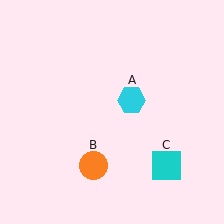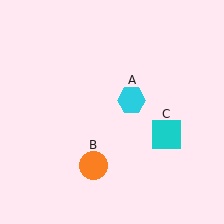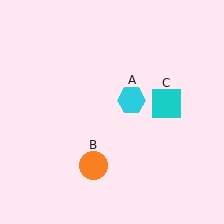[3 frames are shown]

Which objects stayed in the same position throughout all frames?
Cyan hexagon (object A) and orange circle (object B) remained stationary.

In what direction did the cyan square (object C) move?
The cyan square (object C) moved up.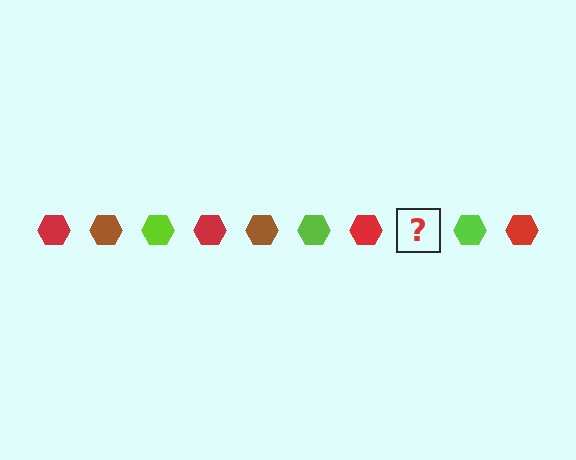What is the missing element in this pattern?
The missing element is a brown hexagon.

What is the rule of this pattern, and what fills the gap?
The rule is that the pattern cycles through red, brown, lime hexagons. The gap should be filled with a brown hexagon.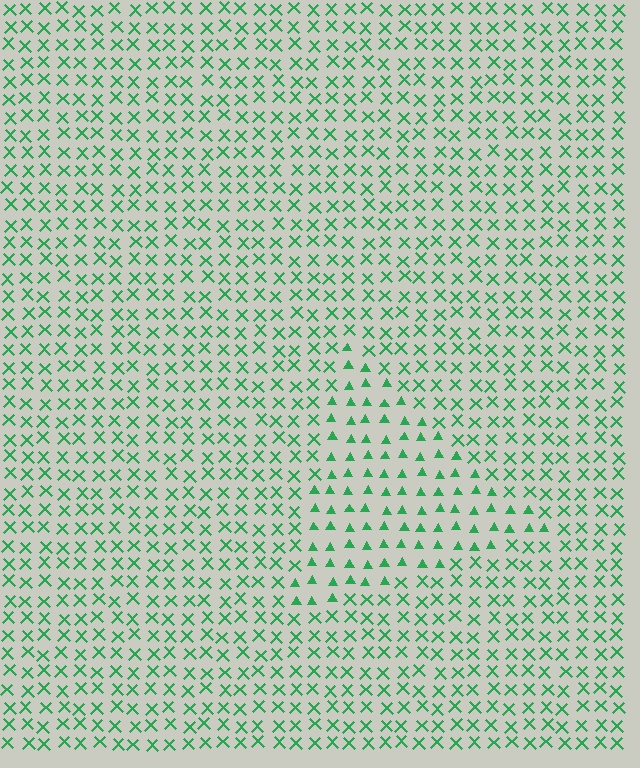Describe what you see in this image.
The image is filled with small green elements arranged in a uniform grid. A triangle-shaped region contains triangles, while the surrounding area contains X marks. The boundary is defined purely by the change in element shape.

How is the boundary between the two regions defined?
The boundary is defined by a change in element shape: triangles inside vs. X marks outside. All elements share the same color and spacing.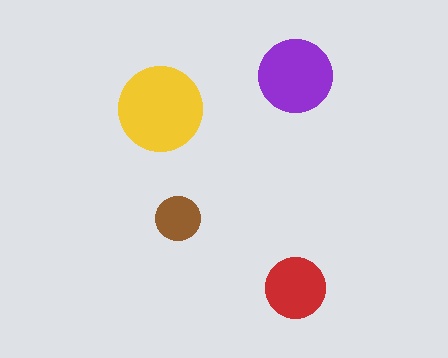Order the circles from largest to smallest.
the yellow one, the purple one, the red one, the brown one.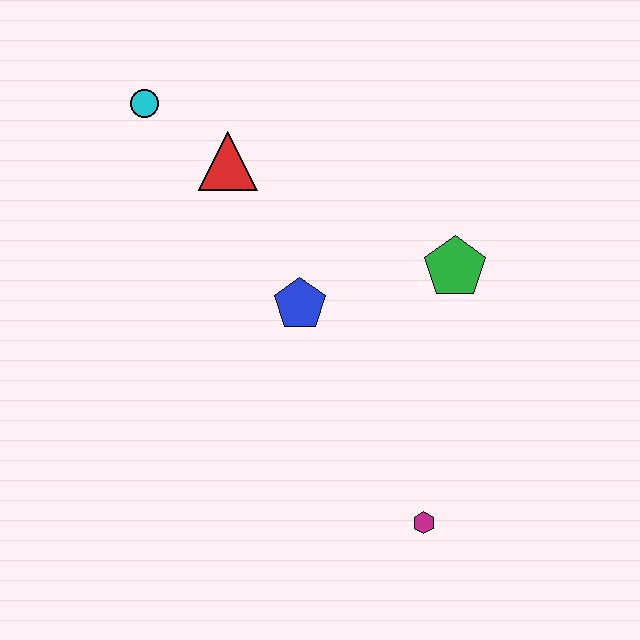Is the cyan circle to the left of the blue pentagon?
Yes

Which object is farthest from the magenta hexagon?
The cyan circle is farthest from the magenta hexagon.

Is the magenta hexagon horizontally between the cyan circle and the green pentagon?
Yes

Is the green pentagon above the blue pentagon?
Yes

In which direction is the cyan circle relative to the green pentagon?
The cyan circle is to the left of the green pentagon.